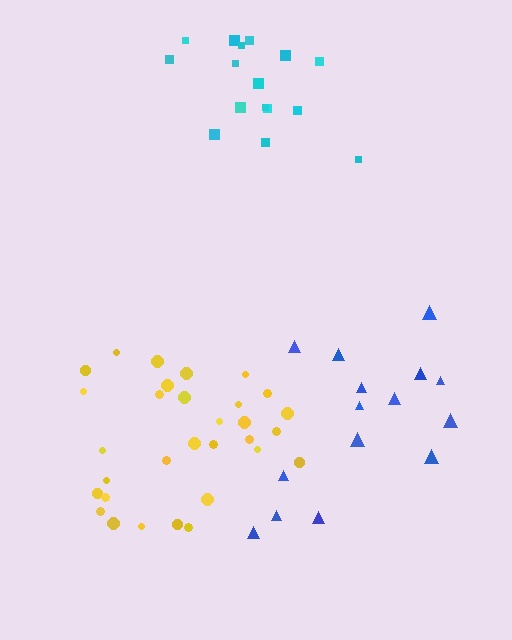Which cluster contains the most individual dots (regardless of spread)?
Yellow (31).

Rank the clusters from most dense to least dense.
cyan, yellow, blue.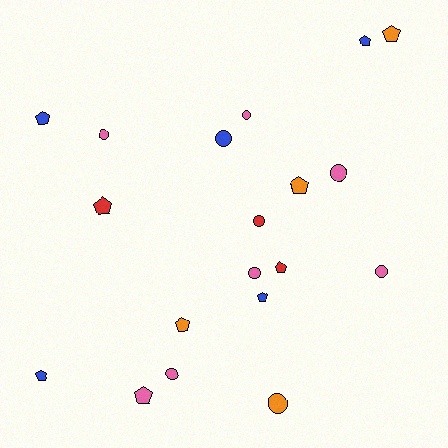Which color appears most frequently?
Pink, with 7 objects.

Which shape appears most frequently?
Pentagon, with 10 objects.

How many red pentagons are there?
There are 2 red pentagons.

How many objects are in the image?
There are 19 objects.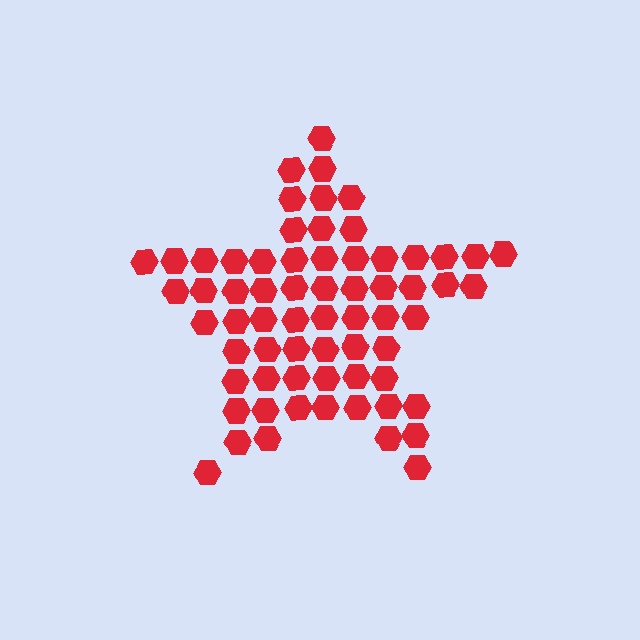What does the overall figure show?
The overall figure shows a star.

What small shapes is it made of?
It is made of small hexagons.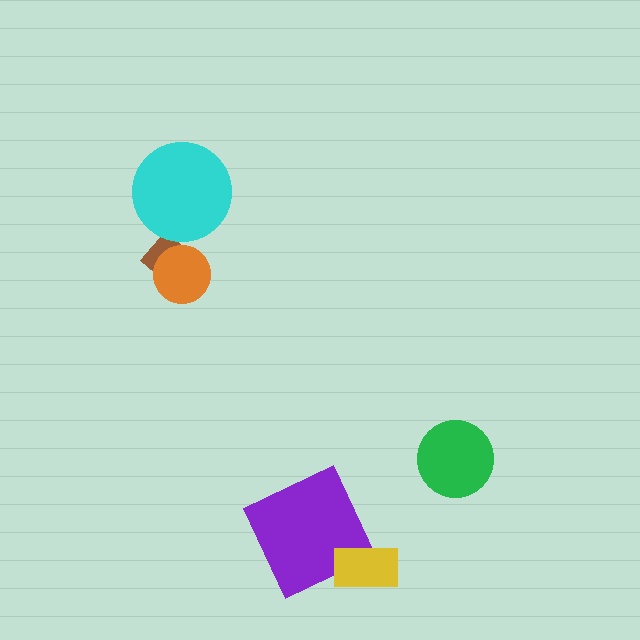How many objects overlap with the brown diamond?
2 objects overlap with the brown diamond.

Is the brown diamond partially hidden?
Yes, it is partially covered by another shape.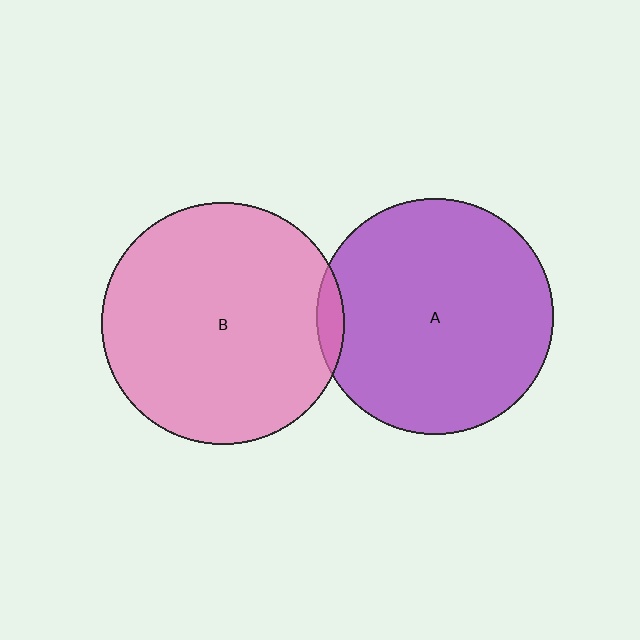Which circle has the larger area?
Circle B (pink).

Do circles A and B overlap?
Yes.